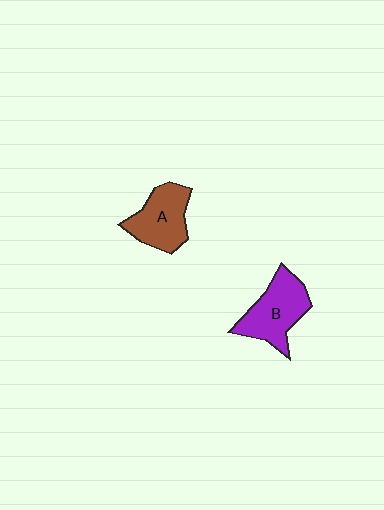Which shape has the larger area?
Shape B (purple).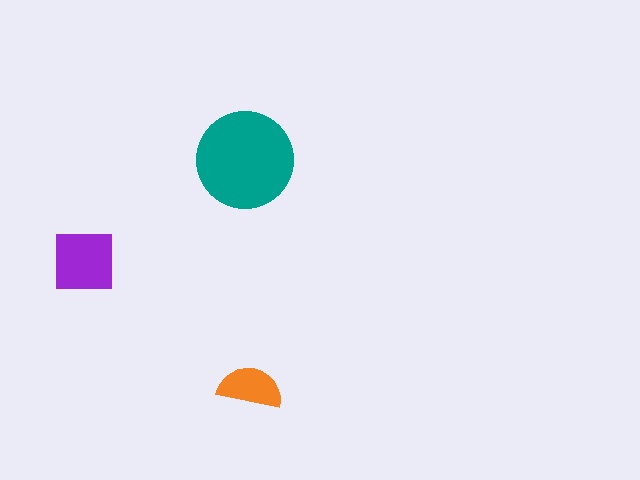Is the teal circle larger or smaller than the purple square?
Larger.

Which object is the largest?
The teal circle.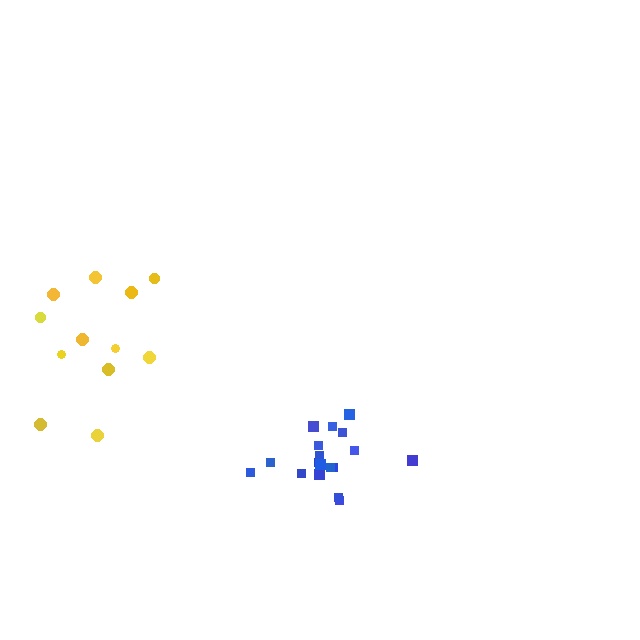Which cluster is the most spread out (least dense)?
Yellow.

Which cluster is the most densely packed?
Blue.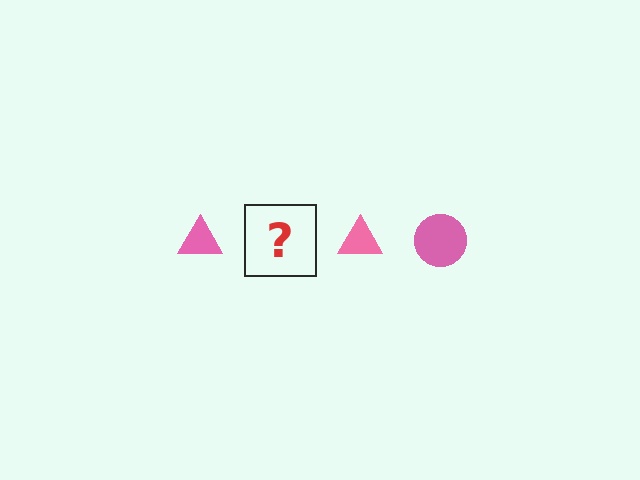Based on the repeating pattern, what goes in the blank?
The blank should be a pink circle.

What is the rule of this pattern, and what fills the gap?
The rule is that the pattern cycles through triangle, circle shapes in pink. The gap should be filled with a pink circle.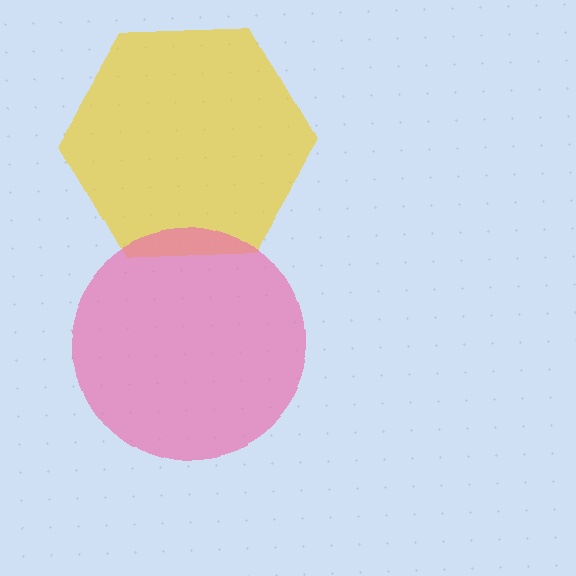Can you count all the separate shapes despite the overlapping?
Yes, there are 2 separate shapes.